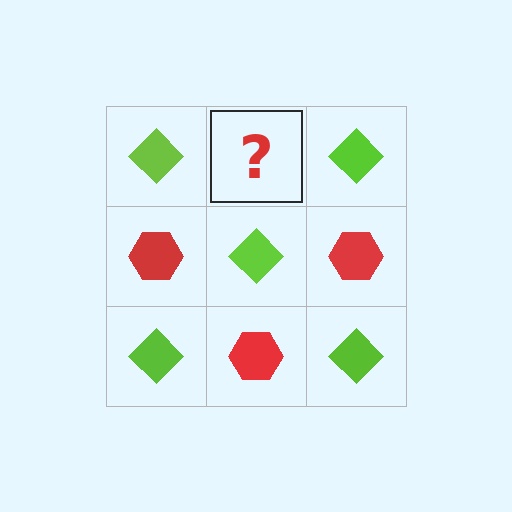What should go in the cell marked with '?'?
The missing cell should contain a red hexagon.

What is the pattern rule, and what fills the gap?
The rule is that it alternates lime diamond and red hexagon in a checkerboard pattern. The gap should be filled with a red hexagon.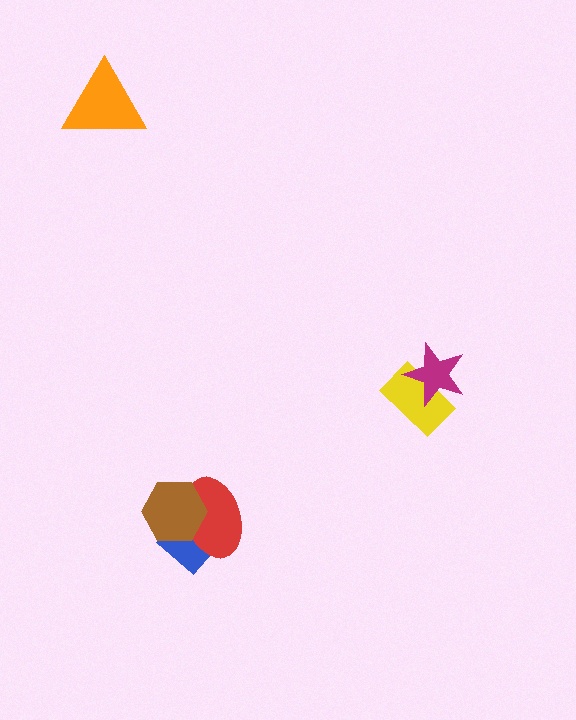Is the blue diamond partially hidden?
Yes, it is partially covered by another shape.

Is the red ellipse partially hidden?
Yes, it is partially covered by another shape.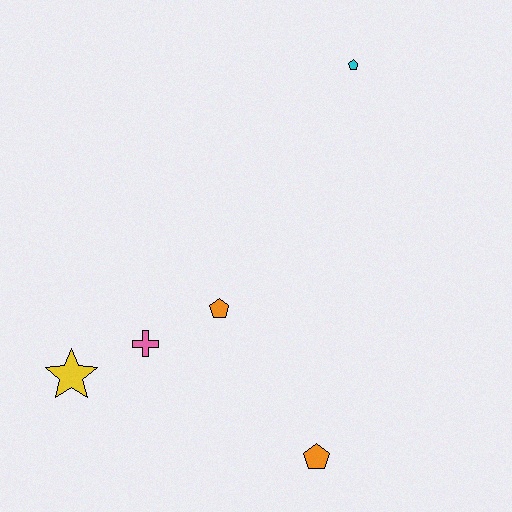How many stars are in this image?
There is 1 star.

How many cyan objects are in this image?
There is 1 cyan object.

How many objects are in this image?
There are 5 objects.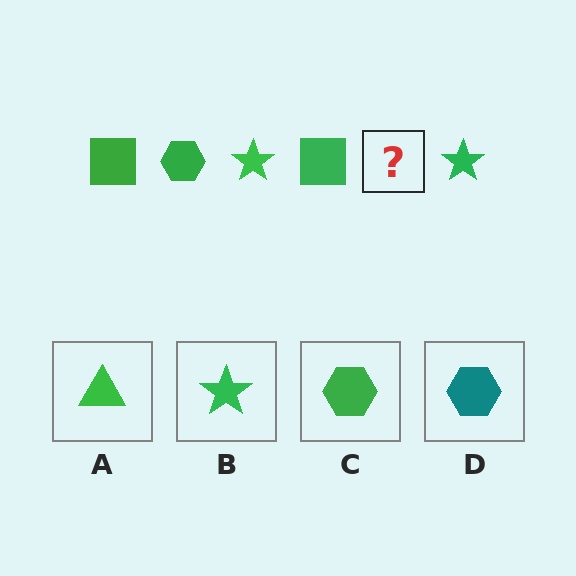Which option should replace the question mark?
Option C.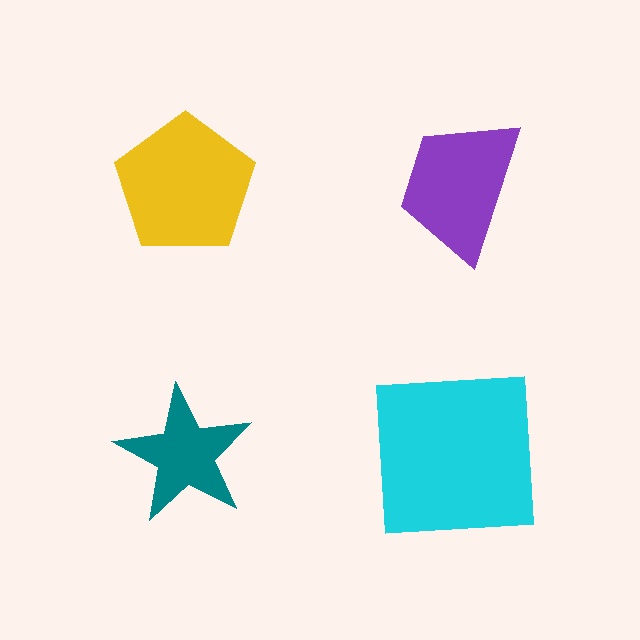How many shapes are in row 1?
2 shapes.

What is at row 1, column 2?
A purple trapezoid.